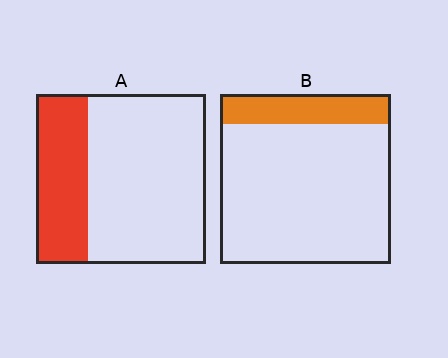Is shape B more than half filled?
No.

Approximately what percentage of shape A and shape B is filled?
A is approximately 30% and B is approximately 20%.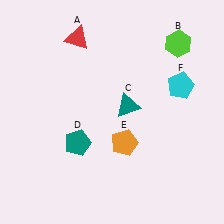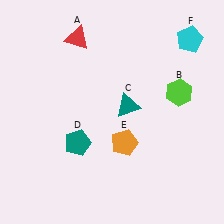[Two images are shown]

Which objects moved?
The objects that moved are: the lime hexagon (B), the cyan pentagon (F).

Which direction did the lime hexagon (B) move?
The lime hexagon (B) moved down.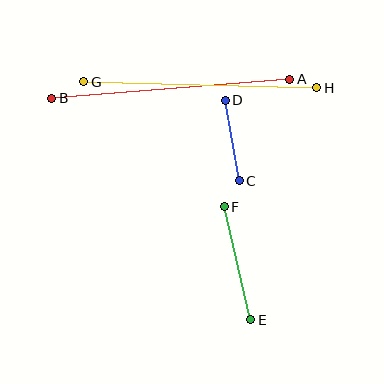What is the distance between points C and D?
The distance is approximately 81 pixels.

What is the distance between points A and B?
The distance is approximately 238 pixels.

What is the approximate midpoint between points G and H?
The midpoint is at approximately (200, 85) pixels.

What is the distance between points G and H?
The distance is approximately 233 pixels.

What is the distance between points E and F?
The distance is approximately 116 pixels.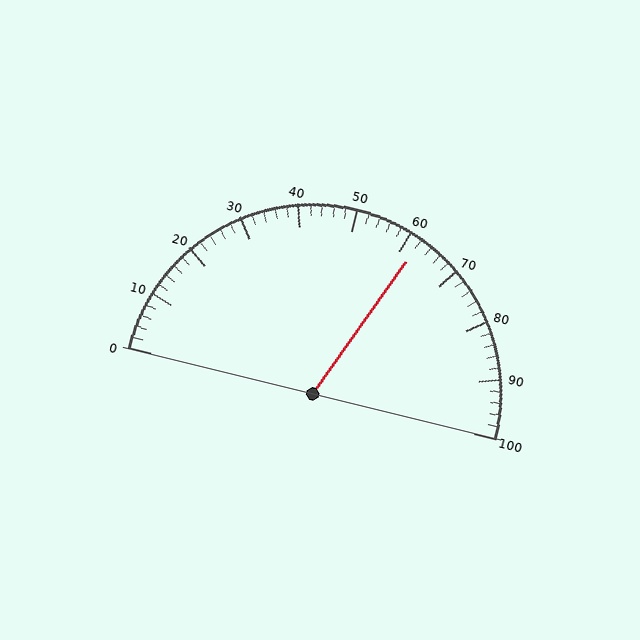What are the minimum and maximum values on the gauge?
The gauge ranges from 0 to 100.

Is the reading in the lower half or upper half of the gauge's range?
The reading is in the upper half of the range (0 to 100).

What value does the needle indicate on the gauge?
The needle indicates approximately 62.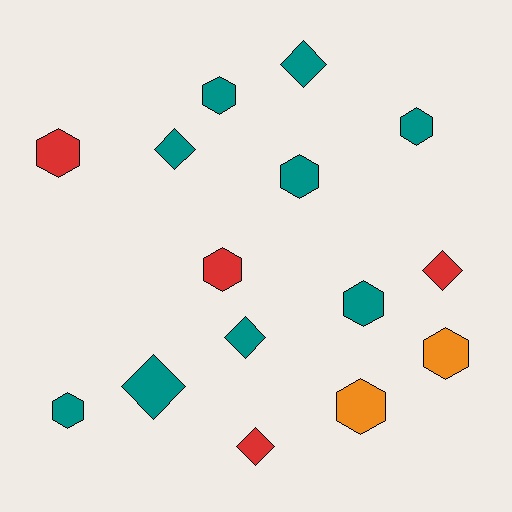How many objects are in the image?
There are 15 objects.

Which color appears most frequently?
Teal, with 9 objects.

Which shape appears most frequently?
Hexagon, with 9 objects.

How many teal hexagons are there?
There are 5 teal hexagons.